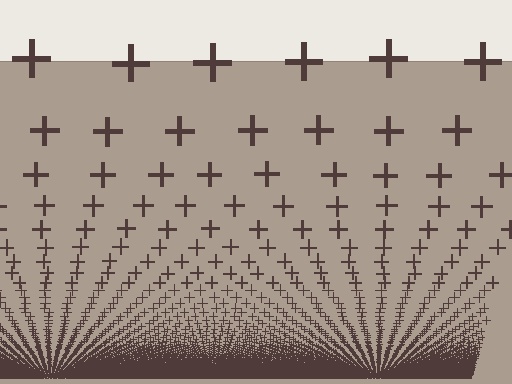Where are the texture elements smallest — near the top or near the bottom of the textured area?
Near the bottom.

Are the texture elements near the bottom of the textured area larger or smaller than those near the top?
Smaller. The gradient is inverted — elements near the bottom are smaller and denser.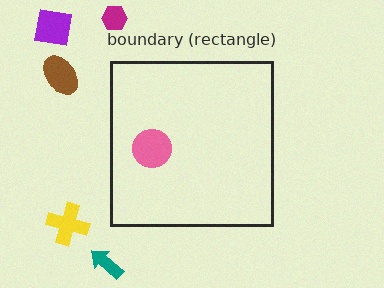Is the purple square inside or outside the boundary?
Outside.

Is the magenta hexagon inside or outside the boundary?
Outside.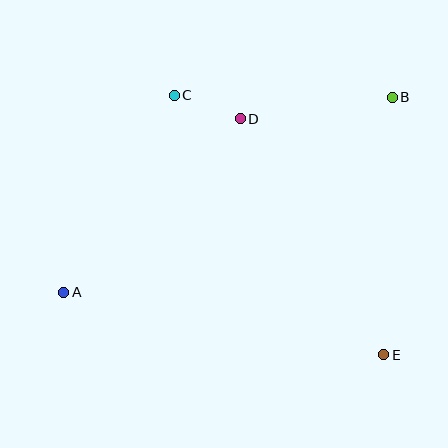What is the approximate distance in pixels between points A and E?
The distance between A and E is approximately 326 pixels.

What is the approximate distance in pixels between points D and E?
The distance between D and E is approximately 276 pixels.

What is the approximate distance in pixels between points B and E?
The distance between B and E is approximately 257 pixels.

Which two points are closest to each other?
Points C and D are closest to each other.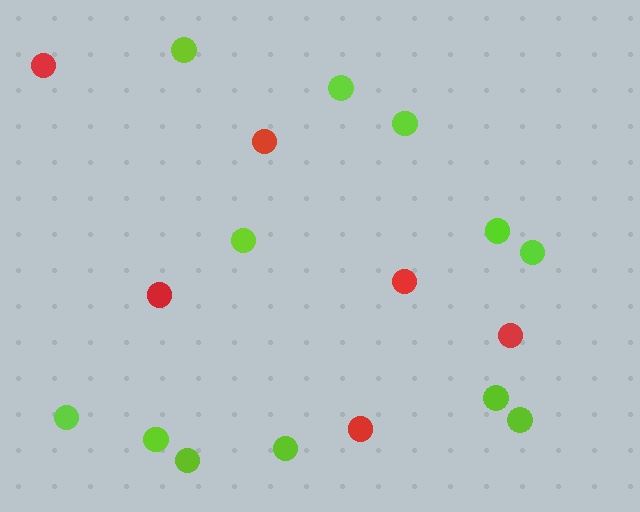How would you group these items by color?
There are 2 groups: one group of red circles (6) and one group of lime circles (12).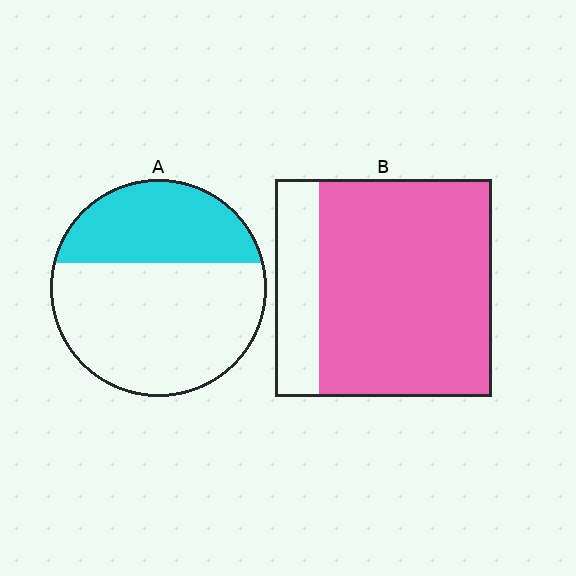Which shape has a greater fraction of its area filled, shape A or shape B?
Shape B.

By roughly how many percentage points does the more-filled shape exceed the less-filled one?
By roughly 45 percentage points (B over A).